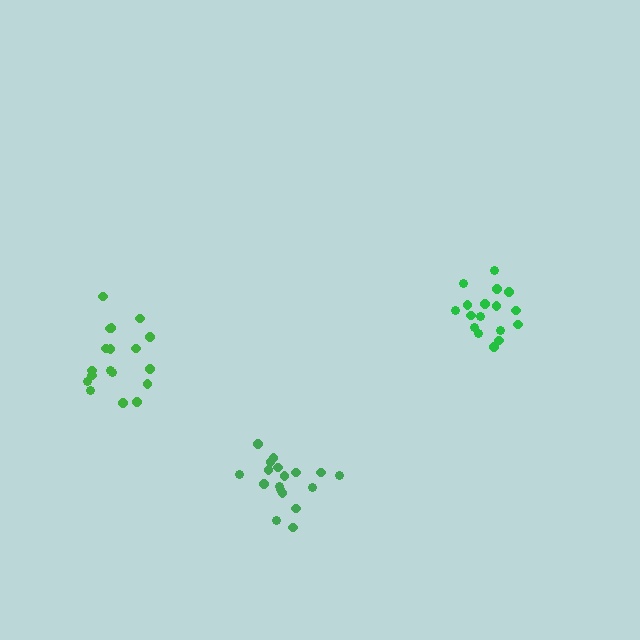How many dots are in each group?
Group 1: 17 dots, Group 2: 18 dots, Group 3: 18 dots (53 total).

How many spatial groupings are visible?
There are 3 spatial groupings.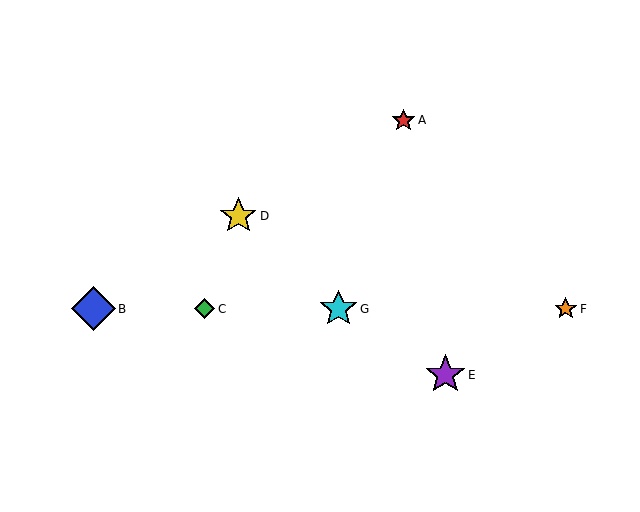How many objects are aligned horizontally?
4 objects (B, C, F, G) are aligned horizontally.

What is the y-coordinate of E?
Object E is at y≈375.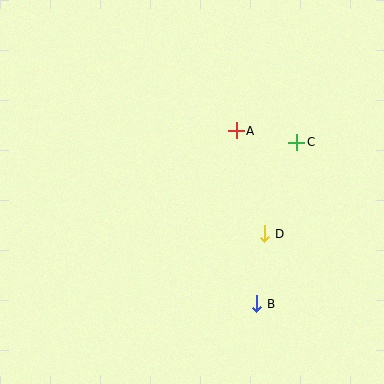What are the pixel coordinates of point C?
Point C is at (297, 142).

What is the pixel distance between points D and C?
The distance between D and C is 97 pixels.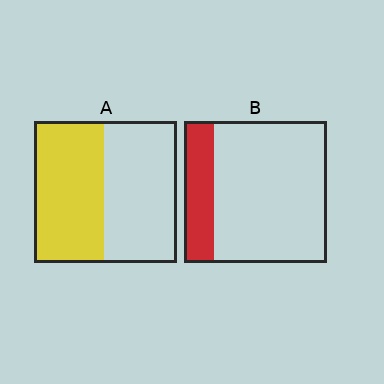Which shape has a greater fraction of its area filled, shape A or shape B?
Shape A.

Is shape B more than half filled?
No.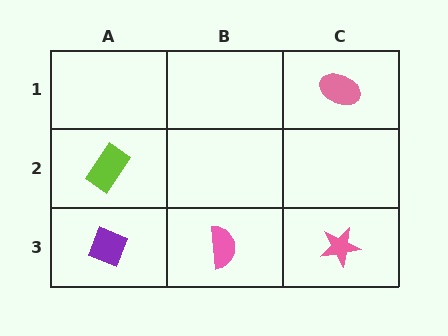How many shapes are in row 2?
1 shape.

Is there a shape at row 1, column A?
No, that cell is empty.